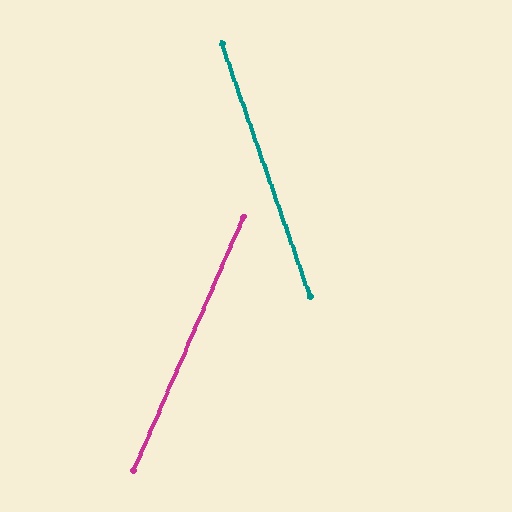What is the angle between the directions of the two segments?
Approximately 43 degrees.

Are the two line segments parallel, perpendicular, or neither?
Neither parallel nor perpendicular — they differ by about 43°.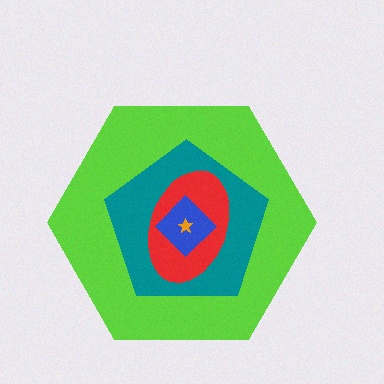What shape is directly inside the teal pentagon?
The red ellipse.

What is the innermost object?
The orange star.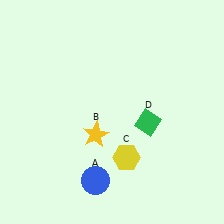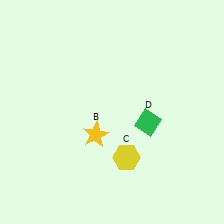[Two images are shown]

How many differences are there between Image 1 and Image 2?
There is 1 difference between the two images.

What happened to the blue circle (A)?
The blue circle (A) was removed in Image 2. It was in the bottom-left area of Image 1.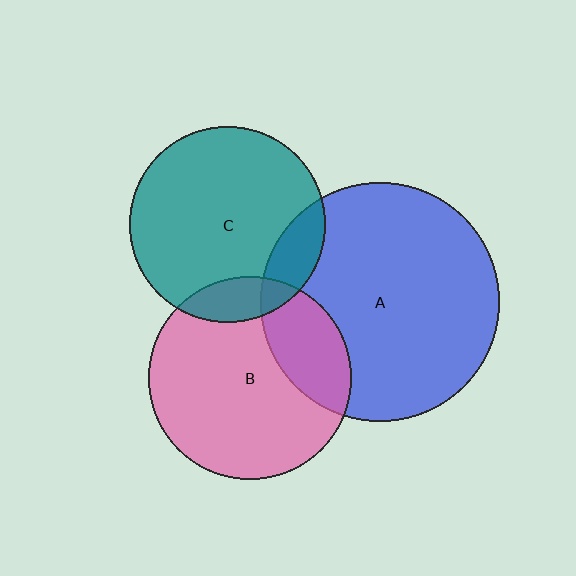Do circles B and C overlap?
Yes.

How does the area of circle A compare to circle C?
Approximately 1.5 times.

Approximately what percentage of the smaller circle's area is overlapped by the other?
Approximately 15%.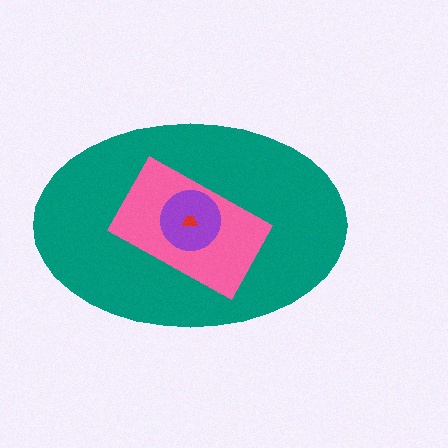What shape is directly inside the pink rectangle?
The purple circle.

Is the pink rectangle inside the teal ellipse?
Yes.